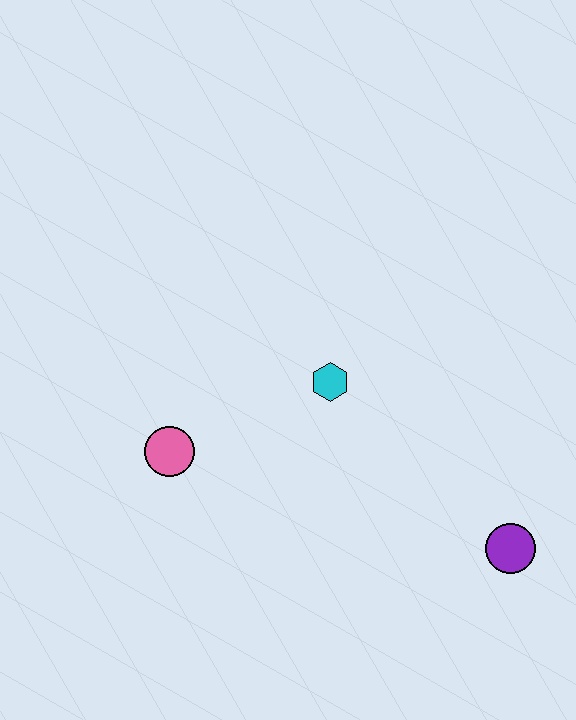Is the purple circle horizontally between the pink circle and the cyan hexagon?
No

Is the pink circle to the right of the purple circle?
No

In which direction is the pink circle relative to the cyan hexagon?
The pink circle is to the left of the cyan hexagon.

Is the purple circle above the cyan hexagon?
No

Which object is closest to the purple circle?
The cyan hexagon is closest to the purple circle.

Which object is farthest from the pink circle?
The purple circle is farthest from the pink circle.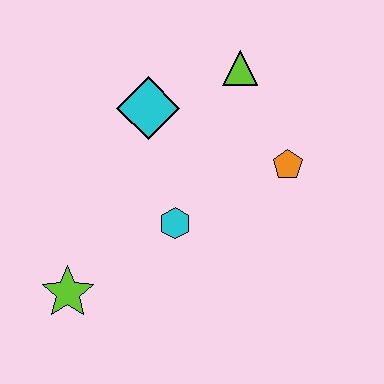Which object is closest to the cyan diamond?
The lime triangle is closest to the cyan diamond.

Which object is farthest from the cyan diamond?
The lime star is farthest from the cyan diamond.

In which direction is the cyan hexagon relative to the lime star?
The cyan hexagon is to the right of the lime star.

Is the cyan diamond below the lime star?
No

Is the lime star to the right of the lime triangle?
No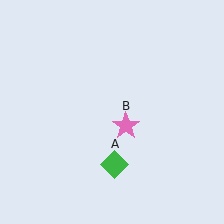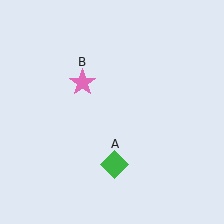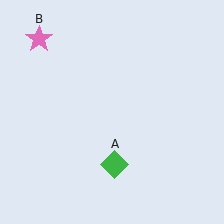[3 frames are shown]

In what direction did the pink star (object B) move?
The pink star (object B) moved up and to the left.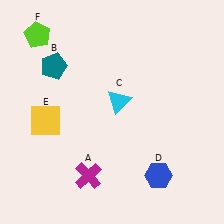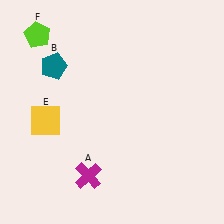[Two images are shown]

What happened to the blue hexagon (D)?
The blue hexagon (D) was removed in Image 2. It was in the bottom-right area of Image 1.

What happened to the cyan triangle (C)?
The cyan triangle (C) was removed in Image 2. It was in the top-right area of Image 1.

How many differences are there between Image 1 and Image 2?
There are 2 differences between the two images.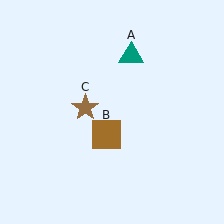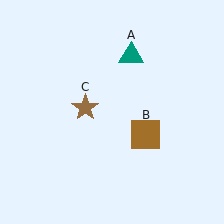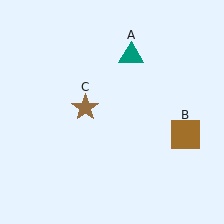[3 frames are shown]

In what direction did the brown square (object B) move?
The brown square (object B) moved right.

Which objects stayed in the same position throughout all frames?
Teal triangle (object A) and brown star (object C) remained stationary.